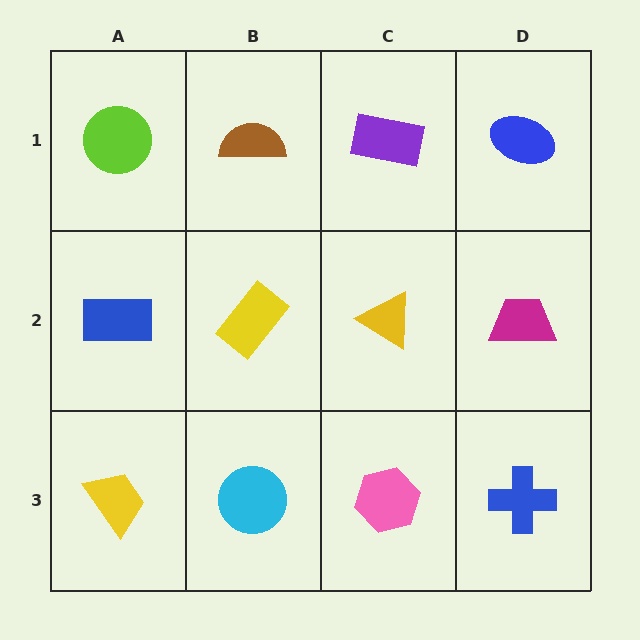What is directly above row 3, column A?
A blue rectangle.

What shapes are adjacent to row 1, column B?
A yellow rectangle (row 2, column B), a lime circle (row 1, column A), a purple rectangle (row 1, column C).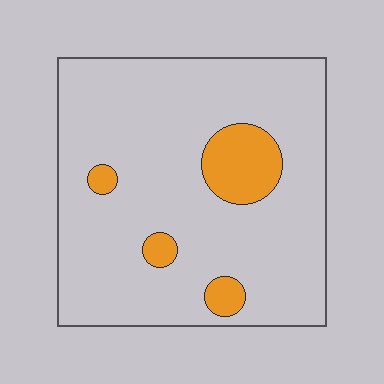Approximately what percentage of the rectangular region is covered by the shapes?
Approximately 10%.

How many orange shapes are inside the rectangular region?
4.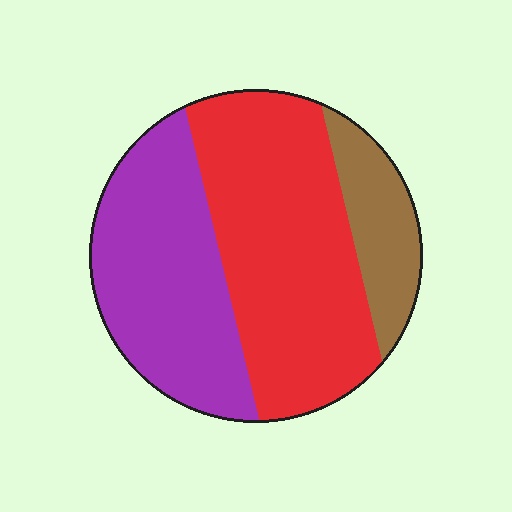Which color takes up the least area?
Brown, at roughly 15%.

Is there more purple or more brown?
Purple.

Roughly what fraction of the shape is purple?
Purple covers 37% of the shape.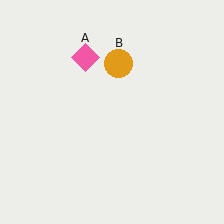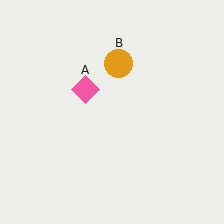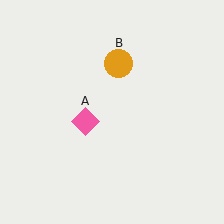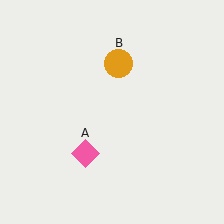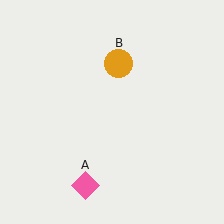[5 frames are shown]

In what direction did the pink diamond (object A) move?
The pink diamond (object A) moved down.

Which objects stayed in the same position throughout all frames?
Orange circle (object B) remained stationary.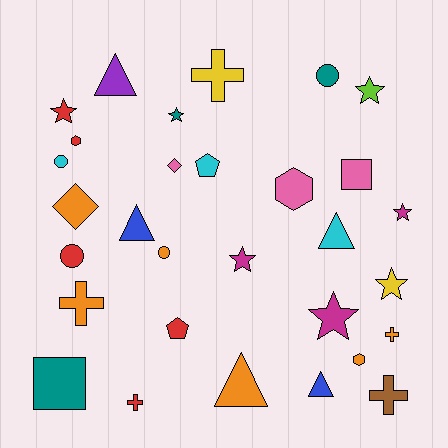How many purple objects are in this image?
There is 1 purple object.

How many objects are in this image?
There are 30 objects.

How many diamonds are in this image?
There are 2 diamonds.